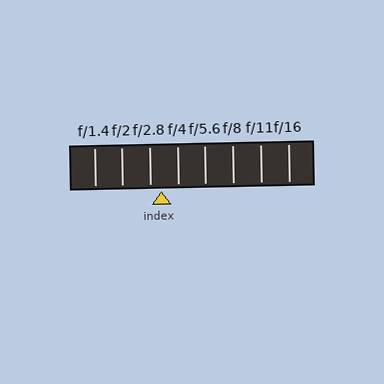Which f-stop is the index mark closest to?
The index mark is closest to f/2.8.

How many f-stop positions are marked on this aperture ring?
There are 8 f-stop positions marked.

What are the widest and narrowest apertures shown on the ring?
The widest aperture shown is f/1.4 and the narrowest is f/16.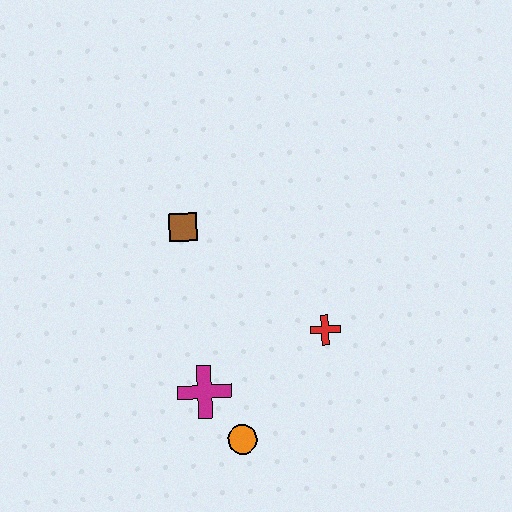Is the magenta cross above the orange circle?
Yes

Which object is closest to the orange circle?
The magenta cross is closest to the orange circle.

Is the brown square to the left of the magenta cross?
Yes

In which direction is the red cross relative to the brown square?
The red cross is to the right of the brown square.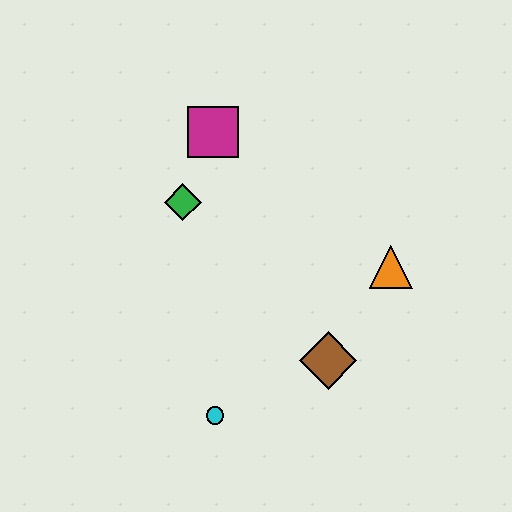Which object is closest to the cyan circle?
The brown diamond is closest to the cyan circle.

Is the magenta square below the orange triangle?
No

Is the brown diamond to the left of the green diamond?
No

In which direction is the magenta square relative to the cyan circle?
The magenta square is above the cyan circle.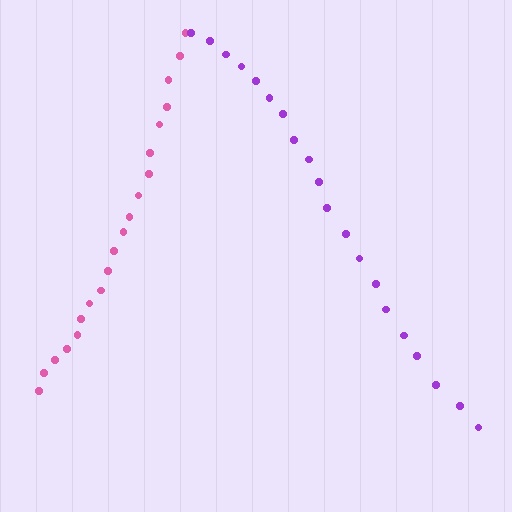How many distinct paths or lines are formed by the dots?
There are 2 distinct paths.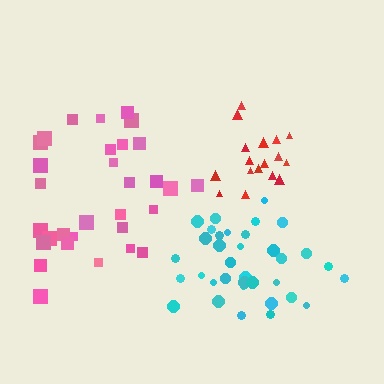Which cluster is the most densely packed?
Red.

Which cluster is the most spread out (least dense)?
Pink.